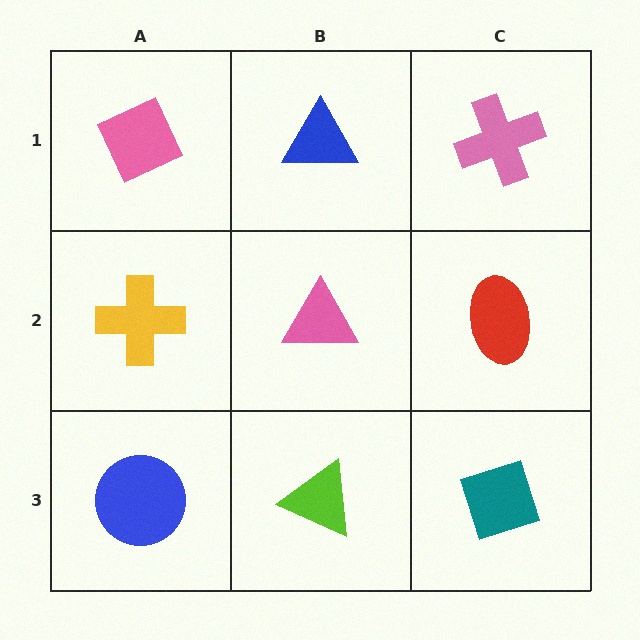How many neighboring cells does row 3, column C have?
2.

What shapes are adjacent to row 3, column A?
A yellow cross (row 2, column A), a lime triangle (row 3, column B).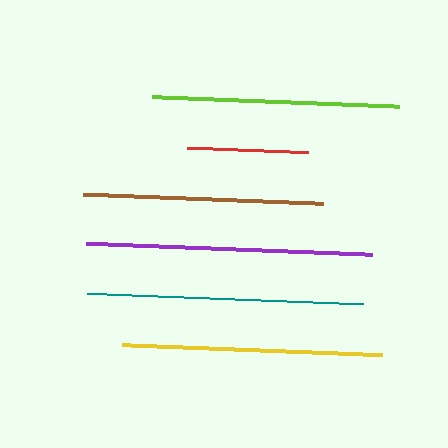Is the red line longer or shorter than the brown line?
The brown line is longer than the red line.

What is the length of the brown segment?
The brown segment is approximately 240 pixels long.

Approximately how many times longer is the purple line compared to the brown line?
The purple line is approximately 1.2 times the length of the brown line.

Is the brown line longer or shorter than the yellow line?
The yellow line is longer than the brown line.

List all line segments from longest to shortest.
From longest to shortest: purple, teal, yellow, lime, brown, red.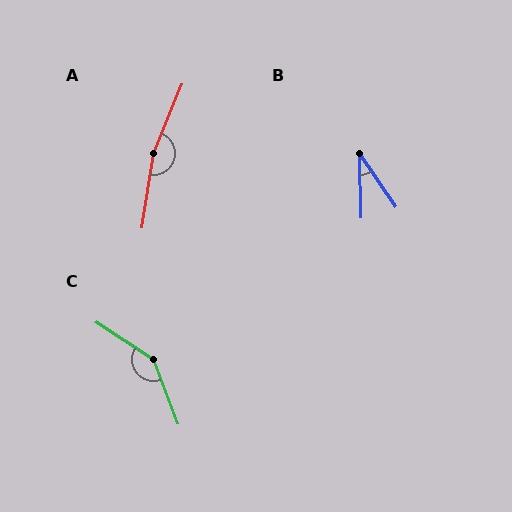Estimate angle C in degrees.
Approximately 144 degrees.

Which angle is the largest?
A, at approximately 167 degrees.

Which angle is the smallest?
B, at approximately 33 degrees.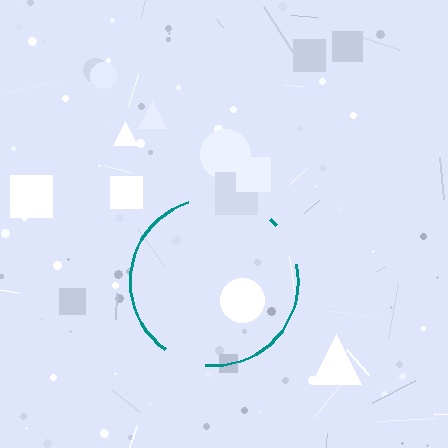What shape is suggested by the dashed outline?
The dashed outline suggests a circle.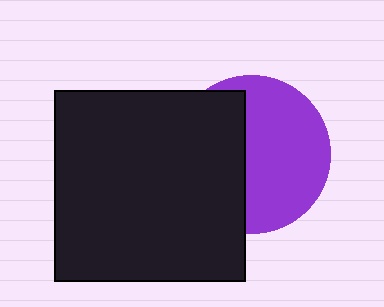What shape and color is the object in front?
The object in front is a black square.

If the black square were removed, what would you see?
You would see the complete purple circle.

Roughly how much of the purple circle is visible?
About half of it is visible (roughly 57%).